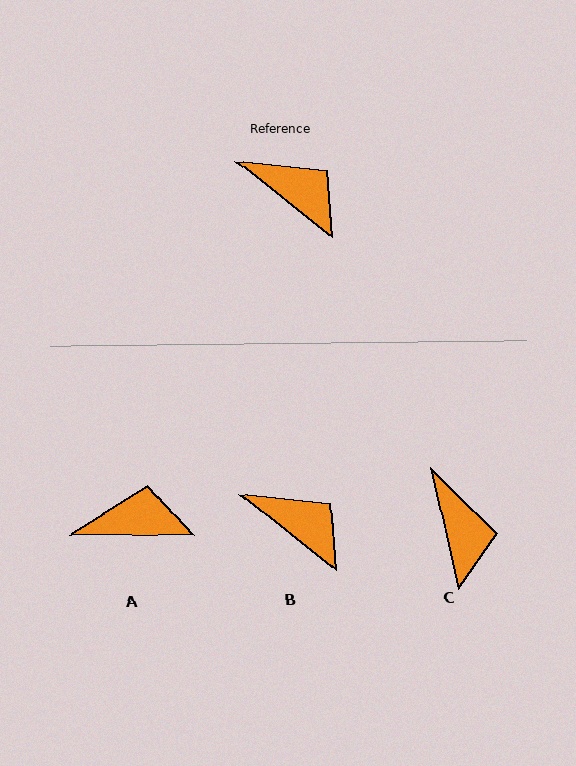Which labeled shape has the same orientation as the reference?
B.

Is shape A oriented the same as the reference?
No, it is off by about 38 degrees.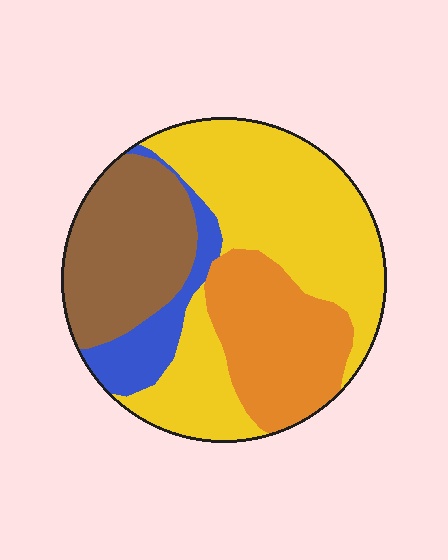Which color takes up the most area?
Yellow, at roughly 45%.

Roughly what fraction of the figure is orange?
Orange covers around 20% of the figure.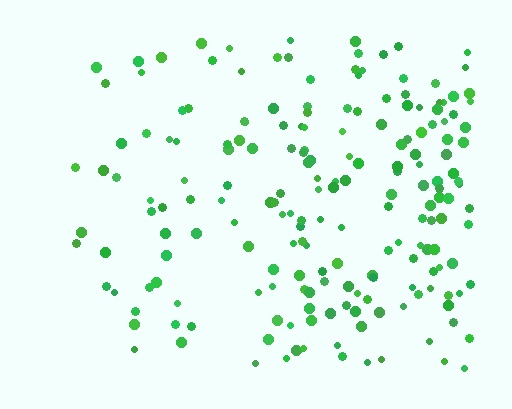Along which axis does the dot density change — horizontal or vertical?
Horizontal.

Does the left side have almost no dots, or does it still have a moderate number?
Still a moderate number, just noticeably fewer than the right.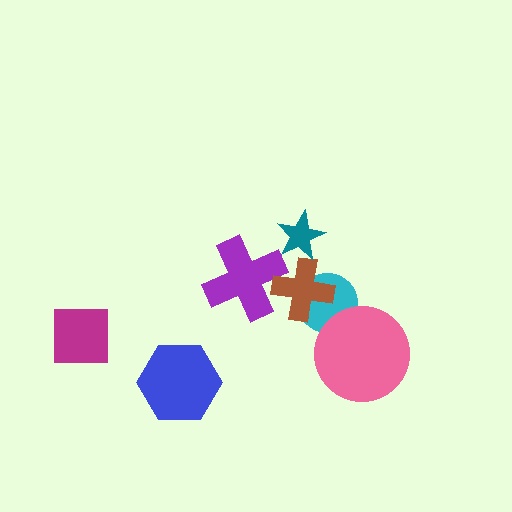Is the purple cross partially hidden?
Yes, it is partially covered by another shape.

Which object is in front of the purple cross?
The brown cross is in front of the purple cross.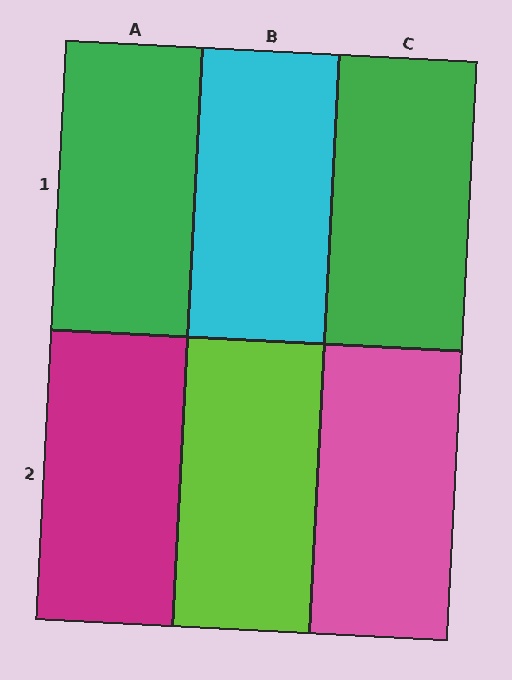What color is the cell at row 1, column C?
Green.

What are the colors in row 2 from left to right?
Magenta, lime, pink.